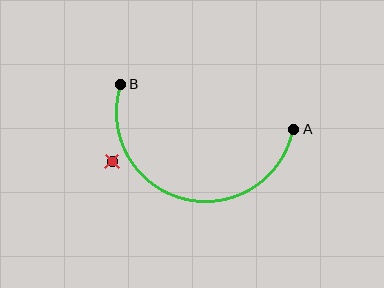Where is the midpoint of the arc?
The arc midpoint is the point on the curve farthest from the straight line joining A and B. It sits below that line.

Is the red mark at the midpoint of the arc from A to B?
No — the red mark does not lie on the arc at all. It sits slightly outside the curve.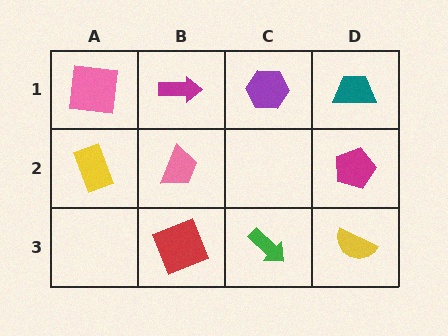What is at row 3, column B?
A red square.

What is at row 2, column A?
A yellow rectangle.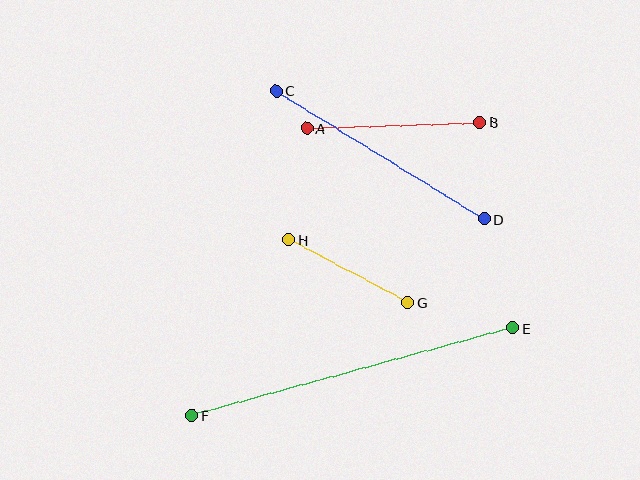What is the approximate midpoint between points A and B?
The midpoint is at approximately (393, 125) pixels.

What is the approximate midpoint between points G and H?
The midpoint is at approximately (348, 271) pixels.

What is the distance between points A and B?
The distance is approximately 173 pixels.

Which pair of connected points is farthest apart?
Points E and F are farthest apart.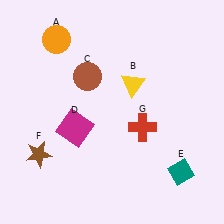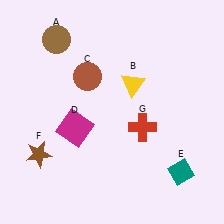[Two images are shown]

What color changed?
The circle (A) changed from orange in Image 1 to brown in Image 2.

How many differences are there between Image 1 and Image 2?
There is 1 difference between the two images.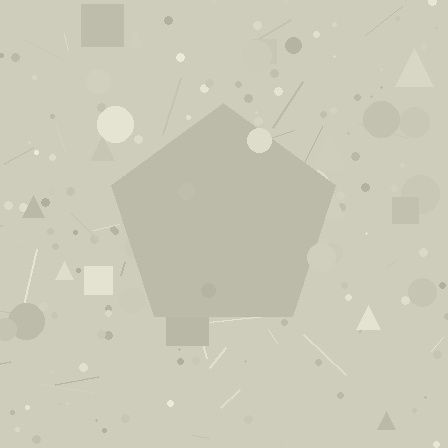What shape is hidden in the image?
A pentagon is hidden in the image.